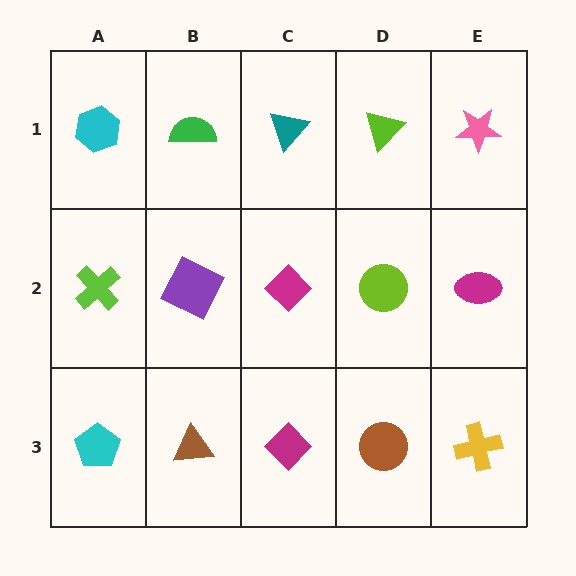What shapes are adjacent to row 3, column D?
A lime circle (row 2, column D), a magenta diamond (row 3, column C), a yellow cross (row 3, column E).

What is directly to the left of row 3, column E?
A brown circle.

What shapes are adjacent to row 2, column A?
A cyan hexagon (row 1, column A), a cyan pentagon (row 3, column A), a purple square (row 2, column B).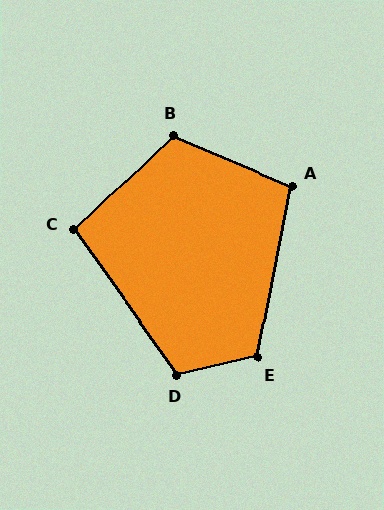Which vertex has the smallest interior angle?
C, at approximately 98 degrees.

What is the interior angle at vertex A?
Approximately 102 degrees (obtuse).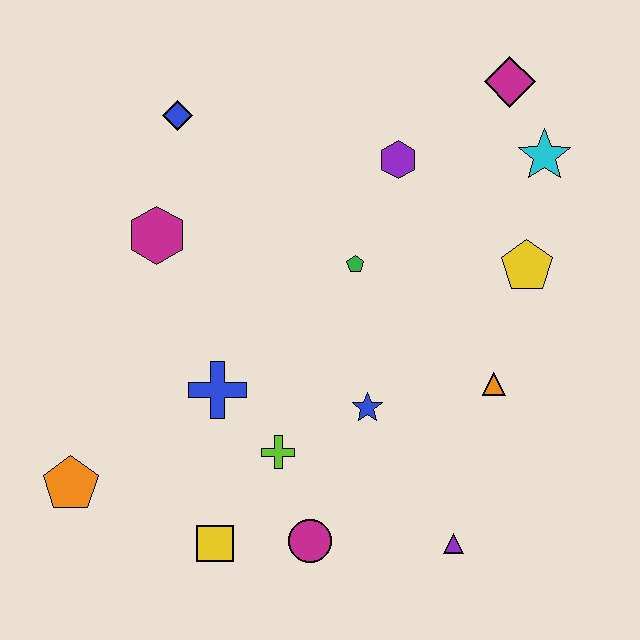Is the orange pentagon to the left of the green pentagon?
Yes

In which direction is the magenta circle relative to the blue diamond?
The magenta circle is below the blue diamond.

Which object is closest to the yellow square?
The magenta circle is closest to the yellow square.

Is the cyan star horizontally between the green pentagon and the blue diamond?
No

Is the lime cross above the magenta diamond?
No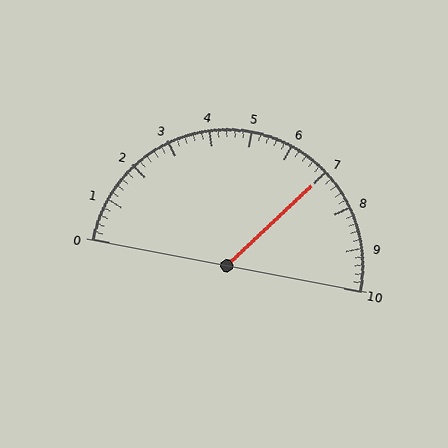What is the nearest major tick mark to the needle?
The nearest major tick mark is 7.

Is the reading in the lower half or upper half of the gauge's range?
The reading is in the upper half of the range (0 to 10).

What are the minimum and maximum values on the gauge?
The gauge ranges from 0 to 10.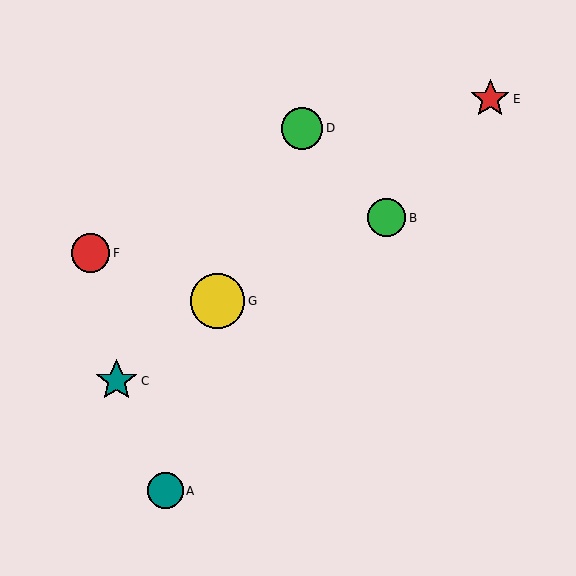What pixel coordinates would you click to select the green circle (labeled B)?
Click at (387, 218) to select the green circle B.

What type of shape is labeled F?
Shape F is a red circle.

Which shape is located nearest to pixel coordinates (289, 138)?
The green circle (labeled D) at (302, 128) is nearest to that location.